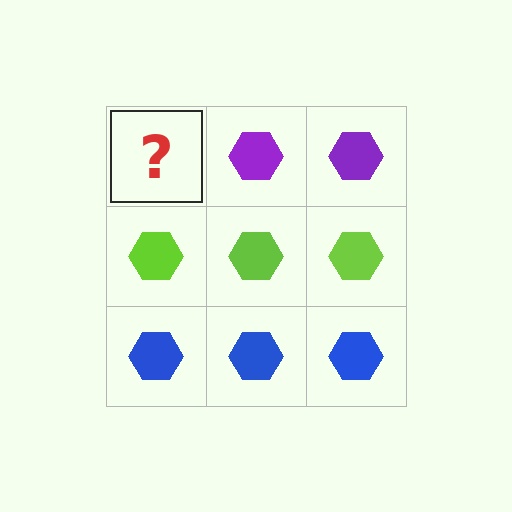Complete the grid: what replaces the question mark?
The question mark should be replaced with a purple hexagon.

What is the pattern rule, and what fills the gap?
The rule is that each row has a consistent color. The gap should be filled with a purple hexagon.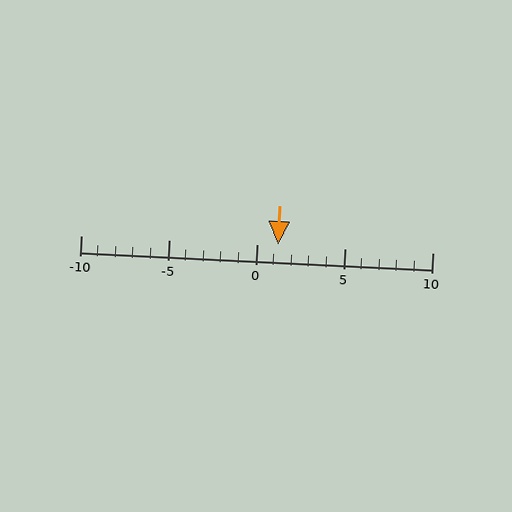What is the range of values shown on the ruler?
The ruler shows values from -10 to 10.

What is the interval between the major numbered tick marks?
The major tick marks are spaced 5 units apart.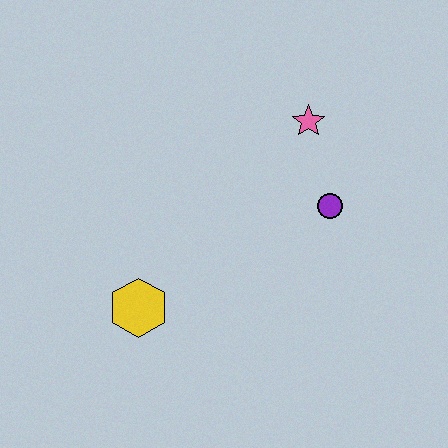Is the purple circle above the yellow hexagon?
Yes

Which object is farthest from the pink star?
The yellow hexagon is farthest from the pink star.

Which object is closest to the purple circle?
The pink star is closest to the purple circle.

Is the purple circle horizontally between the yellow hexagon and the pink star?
No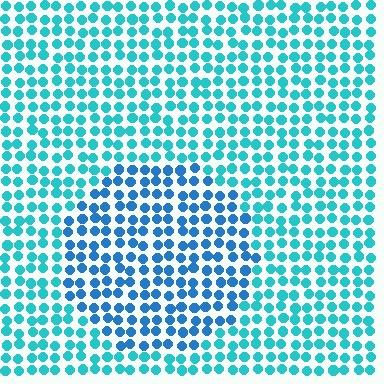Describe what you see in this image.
The image is filled with small cyan elements in a uniform arrangement. A circle-shaped region is visible where the elements are tinted to a slightly different hue, forming a subtle color boundary.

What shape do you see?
I see a circle.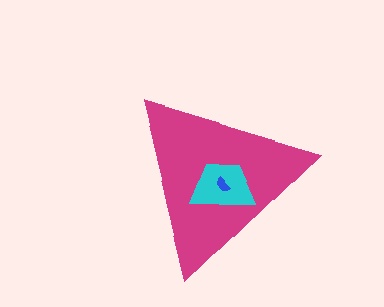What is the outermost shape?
The magenta triangle.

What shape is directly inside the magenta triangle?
The cyan trapezoid.